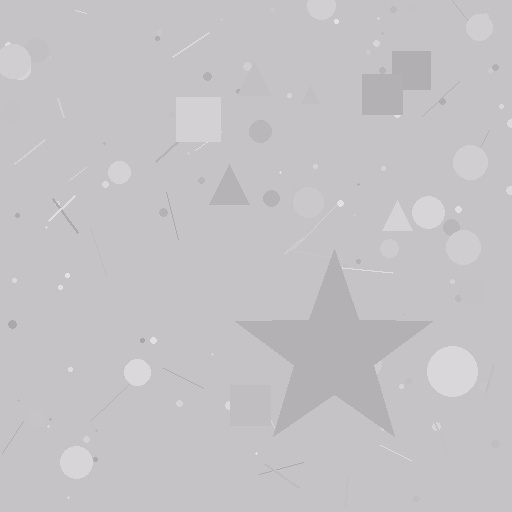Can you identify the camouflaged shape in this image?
The camouflaged shape is a star.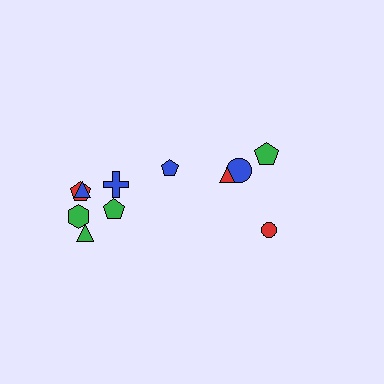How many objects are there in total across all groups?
There are 11 objects.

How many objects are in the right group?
There are 4 objects.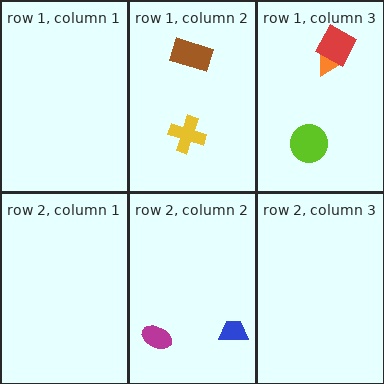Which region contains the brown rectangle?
The row 1, column 2 region.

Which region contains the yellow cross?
The row 1, column 2 region.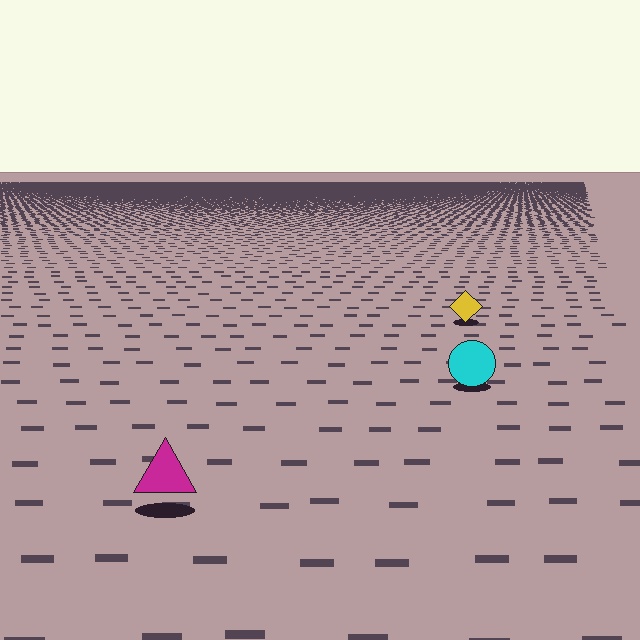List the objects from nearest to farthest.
From nearest to farthest: the magenta triangle, the cyan circle, the yellow diamond.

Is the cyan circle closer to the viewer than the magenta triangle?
No. The magenta triangle is closer — you can tell from the texture gradient: the ground texture is coarser near it.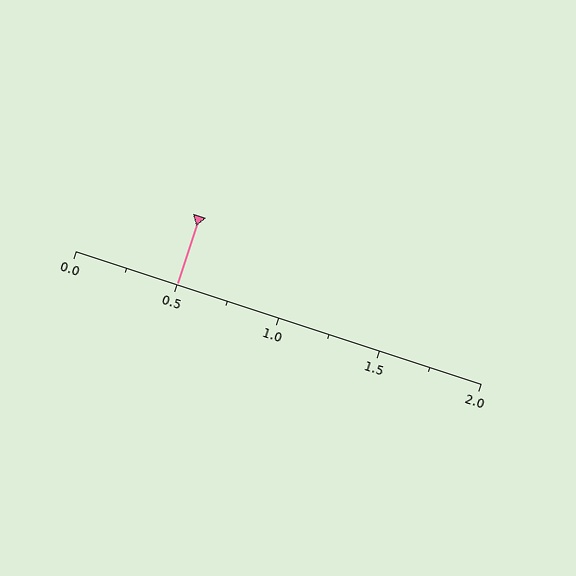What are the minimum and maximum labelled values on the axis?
The axis runs from 0.0 to 2.0.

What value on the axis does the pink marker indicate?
The marker indicates approximately 0.5.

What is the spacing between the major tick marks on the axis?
The major ticks are spaced 0.5 apart.